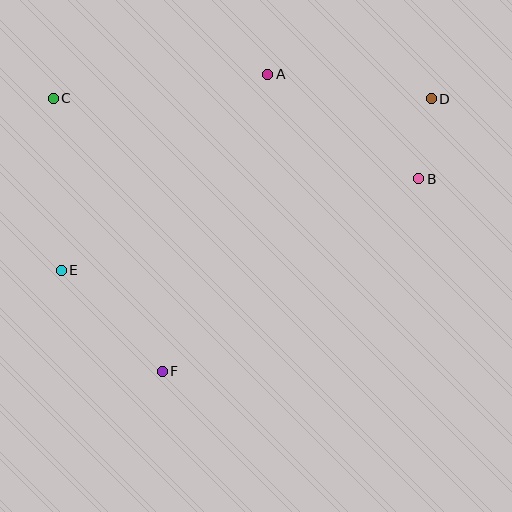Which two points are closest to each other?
Points B and D are closest to each other.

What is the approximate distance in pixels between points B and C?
The distance between B and C is approximately 374 pixels.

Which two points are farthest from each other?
Points D and E are farthest from each other.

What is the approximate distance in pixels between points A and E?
The distance between A and E is approximately 285 pixels.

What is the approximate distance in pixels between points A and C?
The distance between A and C is approximately 216 pixels.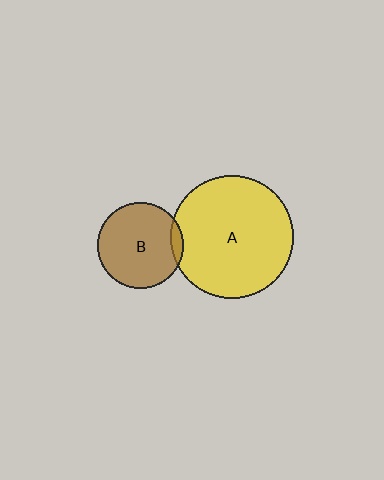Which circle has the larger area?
Circle A (yellow).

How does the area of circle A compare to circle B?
Approximately 2.0 times.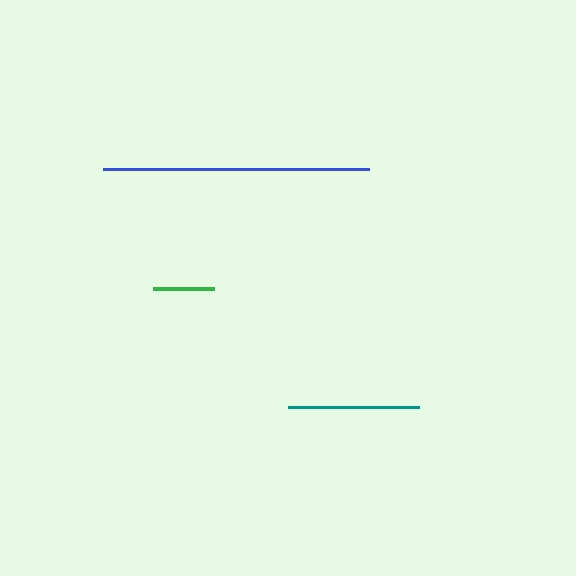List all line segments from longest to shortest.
From longest to shortest: blue, teal, green.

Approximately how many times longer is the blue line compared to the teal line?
The blue line is approximately 2.0 times the length of the teal line.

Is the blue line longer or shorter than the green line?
The blue line is longer than the green line.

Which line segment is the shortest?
The green line is the shortest at approximately 61 pixels.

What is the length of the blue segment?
The blue segment is approximately 266 pixels long.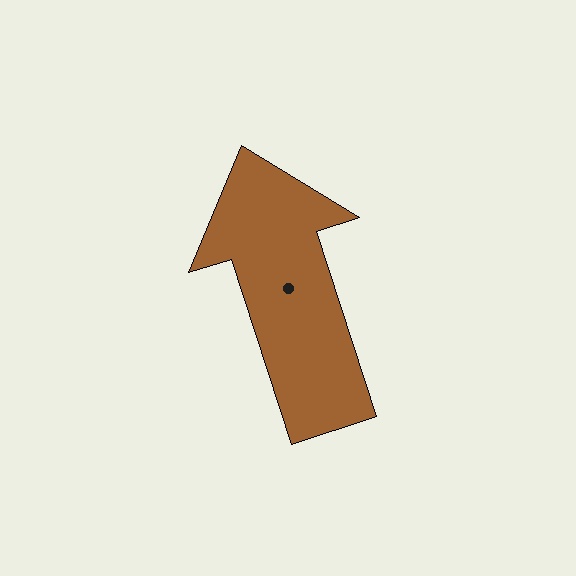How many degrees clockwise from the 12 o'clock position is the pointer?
Approximately 342 degrees.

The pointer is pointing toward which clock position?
Roughly 11 o'clock.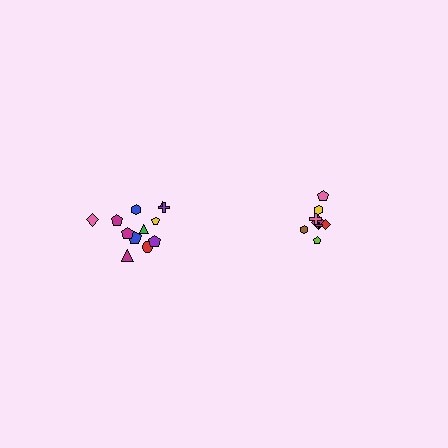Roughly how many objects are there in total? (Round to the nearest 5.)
Roughly 20 objects in total.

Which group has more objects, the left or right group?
The left group.